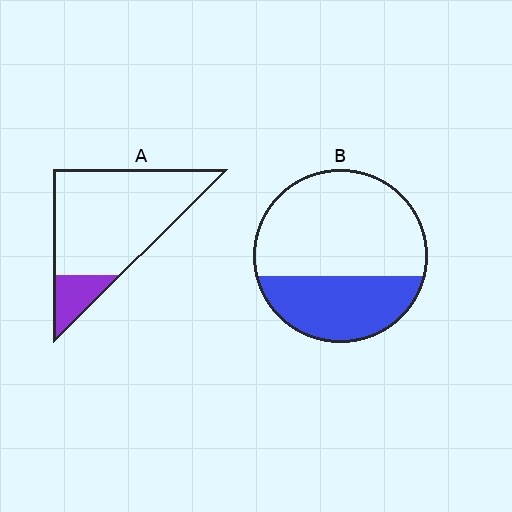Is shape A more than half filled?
No.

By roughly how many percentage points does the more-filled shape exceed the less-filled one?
By roughly 20 percentage points (B over A).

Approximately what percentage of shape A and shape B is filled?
A is approximately 15% and B is approximately 35%.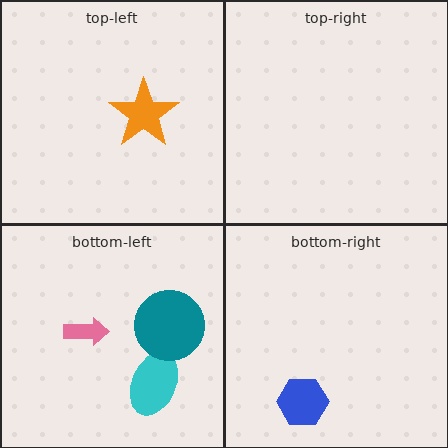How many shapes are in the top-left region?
1.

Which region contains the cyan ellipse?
The bottom-left region.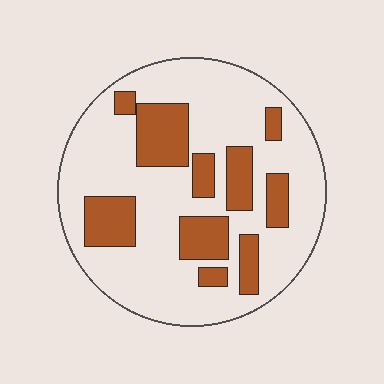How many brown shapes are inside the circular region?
10.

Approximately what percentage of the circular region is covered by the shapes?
Approximately 25%.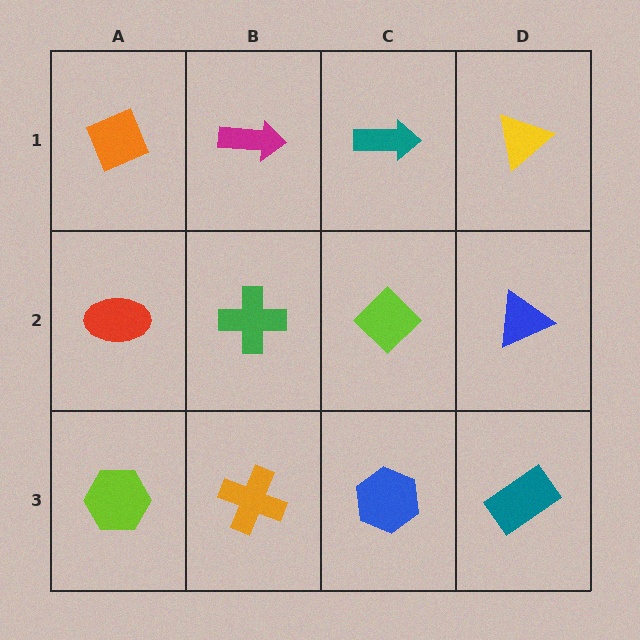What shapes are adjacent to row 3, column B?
A green cross (row 2, column B), a lime hexagon (row 3, column A), a blue hexagon (row 3, column C).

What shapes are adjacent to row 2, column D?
A yellow triangle (row 1, column D), a teal rectangle (row 3, column D), a lime diamond (row 2, column C).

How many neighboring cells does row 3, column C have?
3.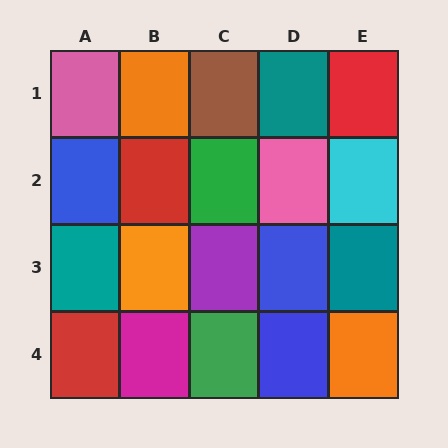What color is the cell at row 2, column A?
Blue.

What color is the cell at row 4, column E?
Orange.